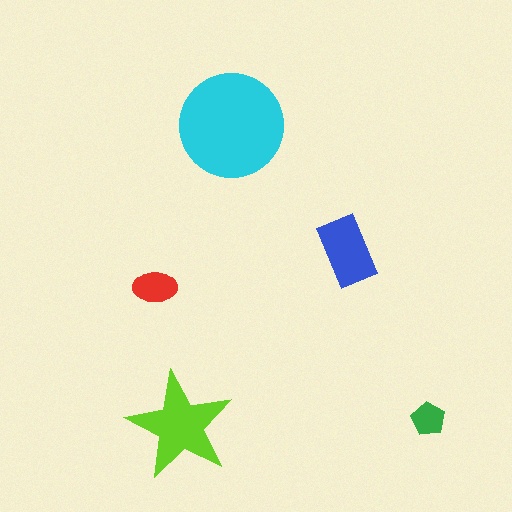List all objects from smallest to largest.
The green pentagon, the red ellipse, the blue rectangle, the lime star, the cyan circle.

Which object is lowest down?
The lime star is bottommost.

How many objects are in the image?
There are 5 objects in the image.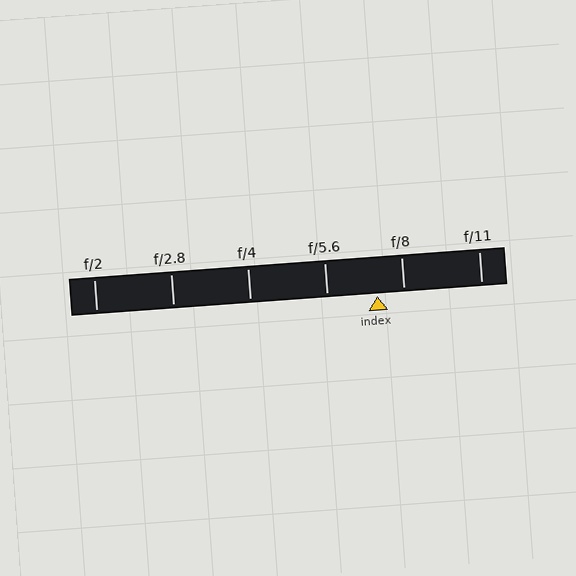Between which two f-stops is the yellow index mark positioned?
The index mark is between f/5.6 and f/8.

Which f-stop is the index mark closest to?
The index mark is closest to f/8.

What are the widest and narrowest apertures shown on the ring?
The widest aperture shown is f/2 and the narrowest is f/11.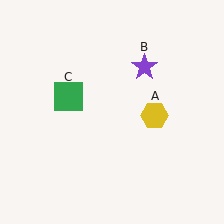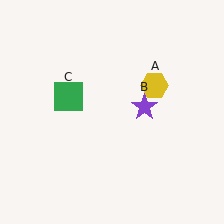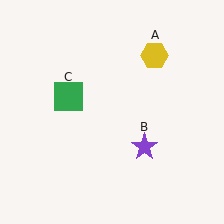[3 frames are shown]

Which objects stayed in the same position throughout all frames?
Green square (object C) remained stationary.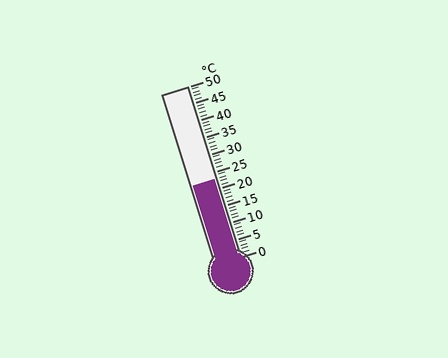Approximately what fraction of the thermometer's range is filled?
The thermometer is filled to approximately 45% of its range.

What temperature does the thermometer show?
The thermometer shows approximately 23°C.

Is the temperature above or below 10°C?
The temperature is above 10°C.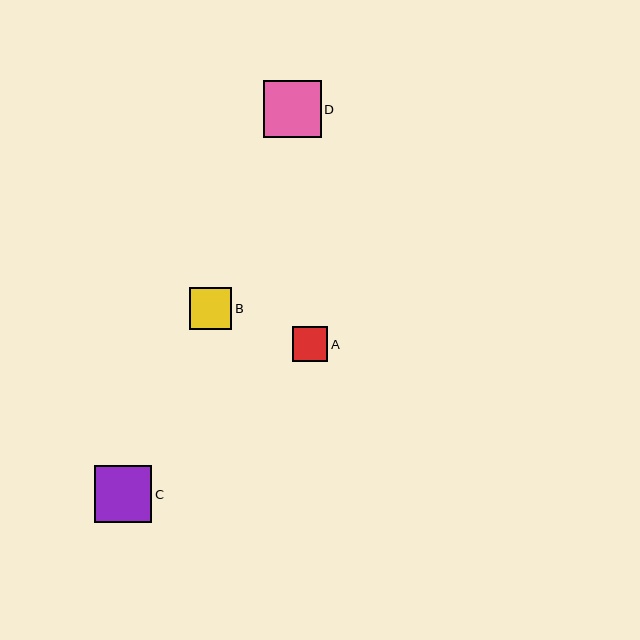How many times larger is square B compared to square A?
Square B is approximately 1.2 times the size of square A.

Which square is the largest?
Square D is the largest with a size of approximately 58 pixels.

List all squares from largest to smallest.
From largest to smallest: D, C, B, A.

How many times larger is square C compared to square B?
Square C is approximately 1.4 times the size of square B.